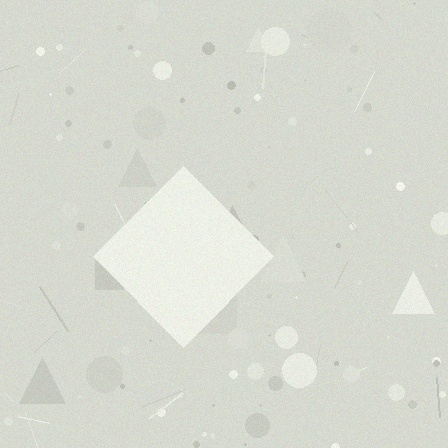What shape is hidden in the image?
A diamond is hidden in the image.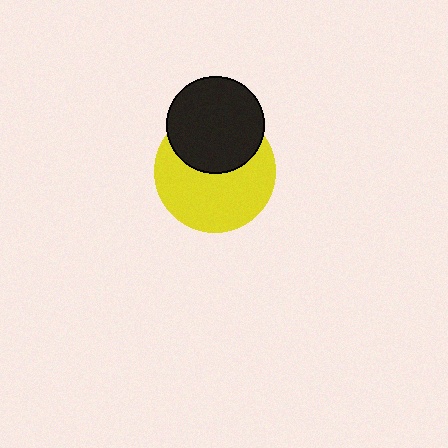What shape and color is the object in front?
The object in front is a black circle.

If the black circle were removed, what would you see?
You would see the complete yellow circle.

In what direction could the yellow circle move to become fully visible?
The yellow circle could move down. That would shift it out from behind the black circle entirely.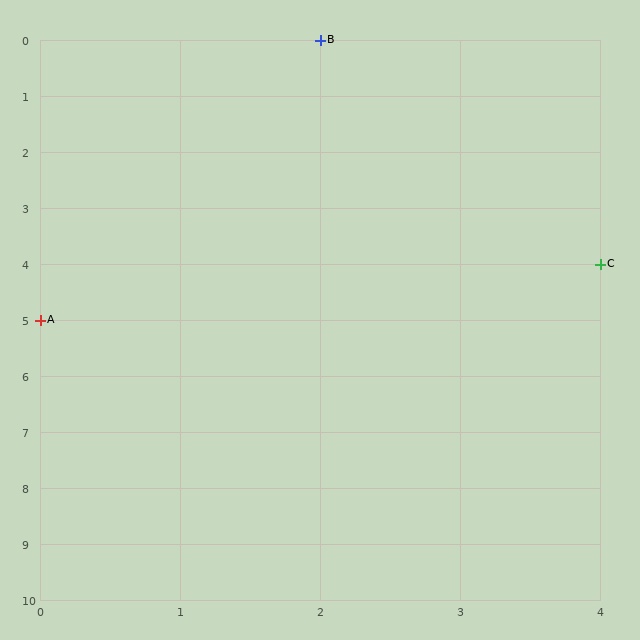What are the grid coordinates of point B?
Point B is at grid coordinates (2, 0).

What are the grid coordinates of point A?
Point A is at grid coordinates (0, 5).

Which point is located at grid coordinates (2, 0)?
Point B is at (2, 0).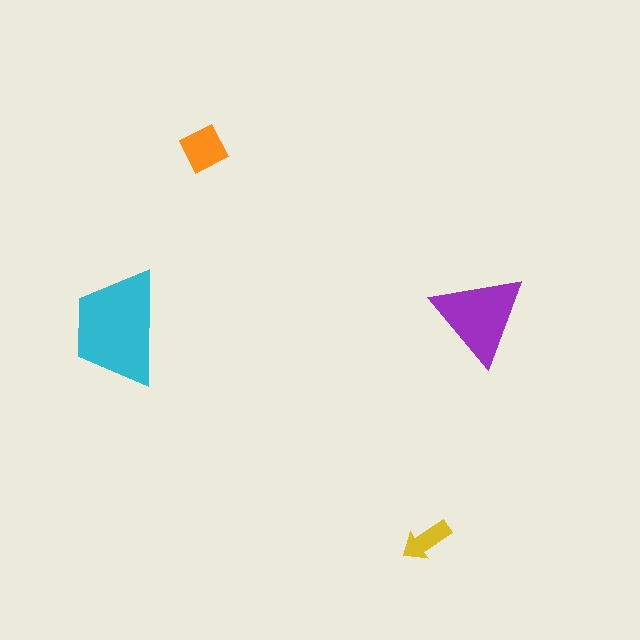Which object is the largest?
The cyan trapezoid.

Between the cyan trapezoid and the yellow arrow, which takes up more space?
The cyan trapezoid.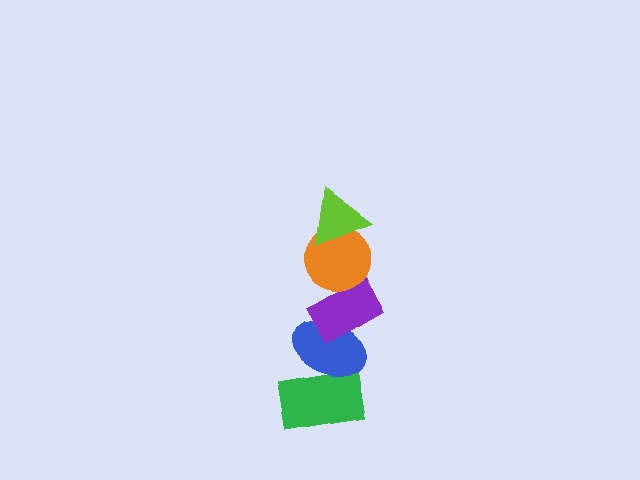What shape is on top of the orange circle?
The lime triangle is on top of the orange circle.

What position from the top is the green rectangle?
The green rectangle is 5th from the top.